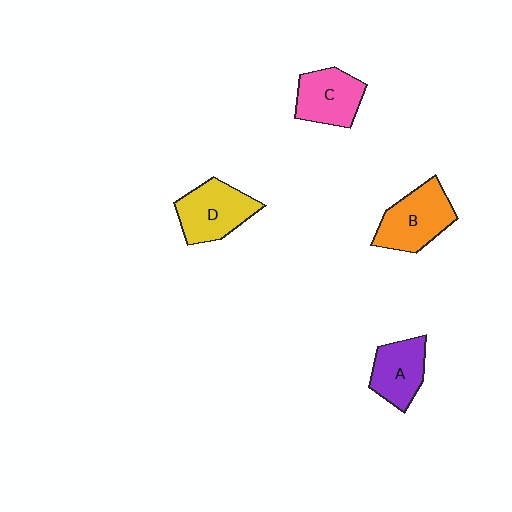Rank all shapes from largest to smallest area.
From largest to smallest: B (orange), D (yellow), C (pink), A (purple).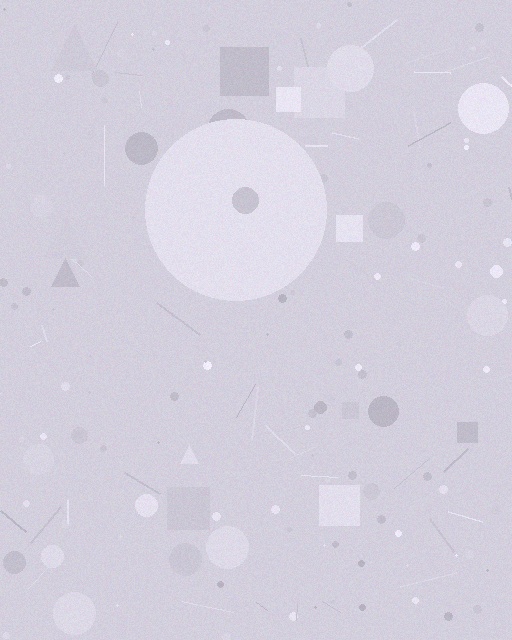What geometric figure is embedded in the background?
A circle is embedded in the background.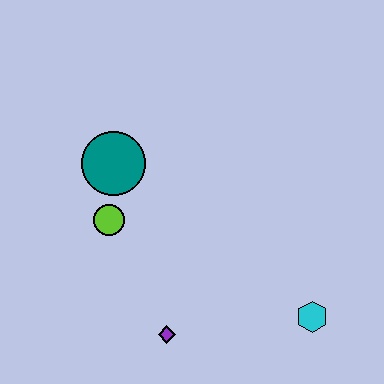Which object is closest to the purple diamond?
The lime circle is closest to the purple diamond.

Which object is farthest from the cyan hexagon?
The teal circle is farthest from the cyan hexagon.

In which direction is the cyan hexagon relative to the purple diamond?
The cyan hexagon is to the right of the purple diamond.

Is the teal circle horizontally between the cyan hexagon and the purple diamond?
No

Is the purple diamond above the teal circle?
No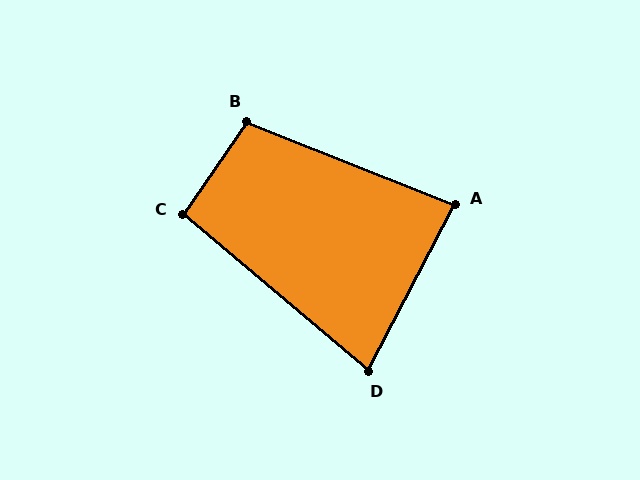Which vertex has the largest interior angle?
B, at approximately 103 degrees.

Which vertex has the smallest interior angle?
D, at approximately 77 degrees.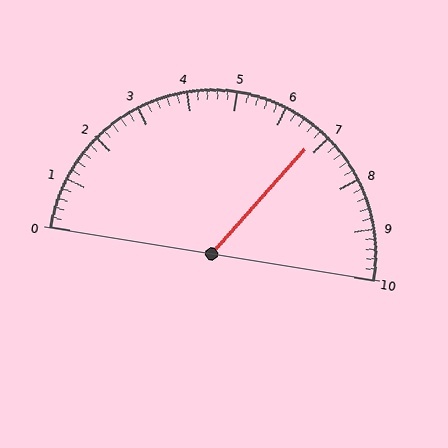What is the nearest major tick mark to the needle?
The nearest major tick mark is 7.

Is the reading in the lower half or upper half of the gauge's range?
The reading is in the upper half of the range (0 to 10).